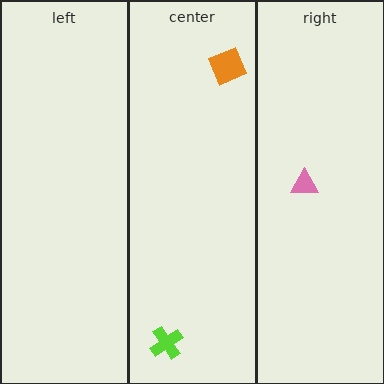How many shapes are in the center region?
2.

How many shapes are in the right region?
1.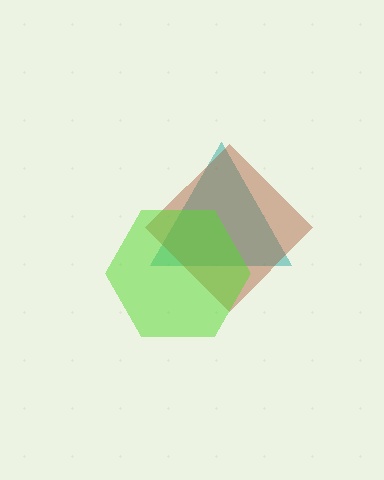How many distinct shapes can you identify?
There are 3 distinct shapes: a teal triangle, a brown diamond, a lime hexagon.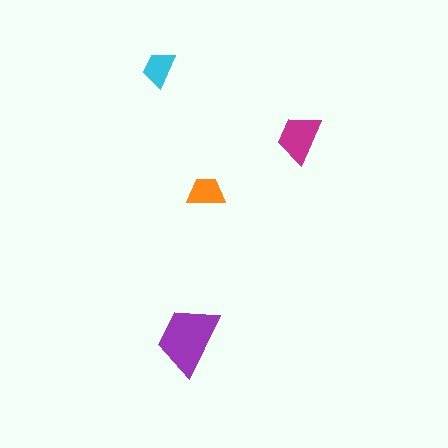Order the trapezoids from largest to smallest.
the purple one, the magenta one, the orange one, the cyan one.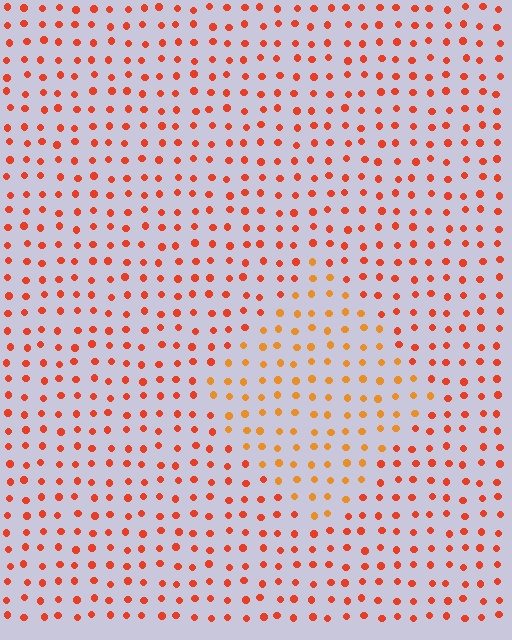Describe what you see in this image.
The image is filled with small red elements in a uniform arrangement. A diamond-shaped region is visible where the elements are tinted to a slightly different hue, forming a subtle color boundary.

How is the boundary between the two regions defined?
The boundary is defined purely by a slight shift in hue (about 25 degrees). Spacing, size, and orientation are identical on both sides.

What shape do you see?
I see a diamond.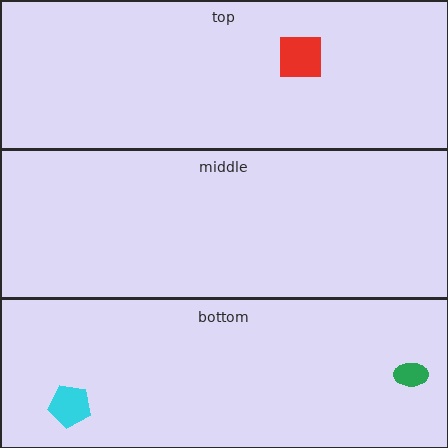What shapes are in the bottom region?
The green ellipse, the cyan pentagon.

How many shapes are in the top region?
1.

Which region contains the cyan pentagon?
The bottom region.